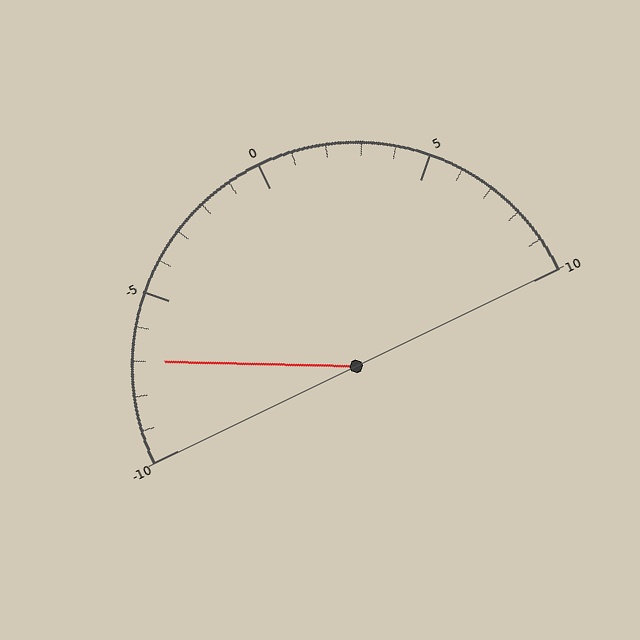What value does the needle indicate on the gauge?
The needle indicates approximately -7.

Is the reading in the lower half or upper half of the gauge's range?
The reading is in the lower half of the range (-10 to 10).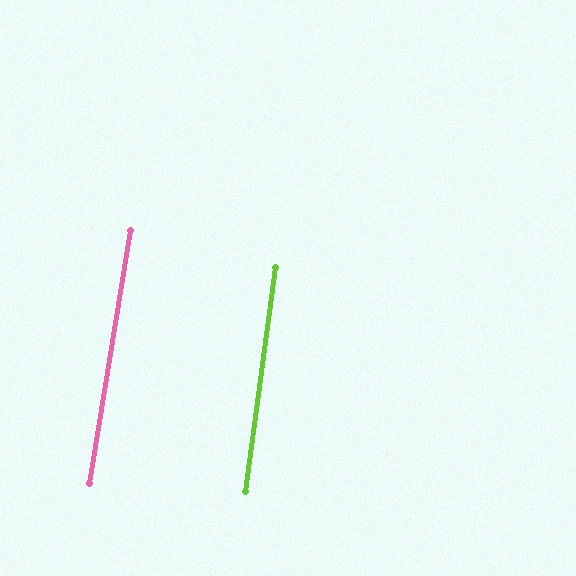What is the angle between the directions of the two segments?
Approximately 2 degrees.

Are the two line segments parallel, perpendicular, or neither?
Parallel — their directions differ by only 1.5°.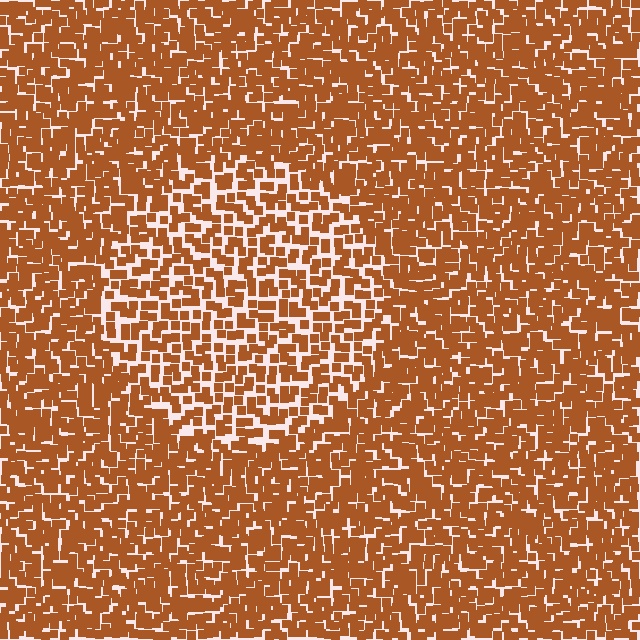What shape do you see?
I see a circle.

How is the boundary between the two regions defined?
The boundary is defined by a change in element density (approximately 1.6x ratio). All elements are the same color, size, and shape.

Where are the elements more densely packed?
The elements are more densely packed outside the circle boundary.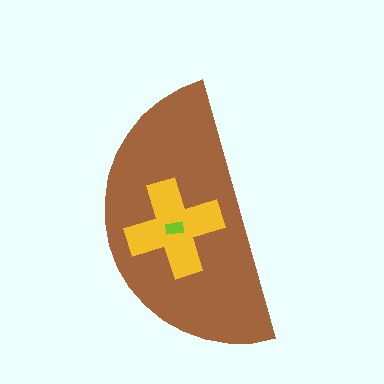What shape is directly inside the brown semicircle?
The yellow cross.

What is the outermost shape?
The brown semicircle.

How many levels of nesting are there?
3.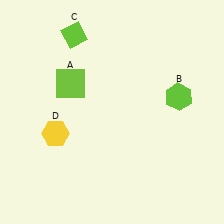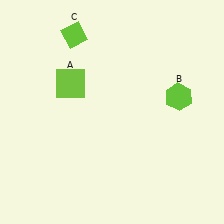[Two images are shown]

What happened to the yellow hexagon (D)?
The yellow hexagon (D) was removed in Image 2. It was in the bottom-left area of Image 1.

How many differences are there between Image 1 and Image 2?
There is 1 difference between the two images.